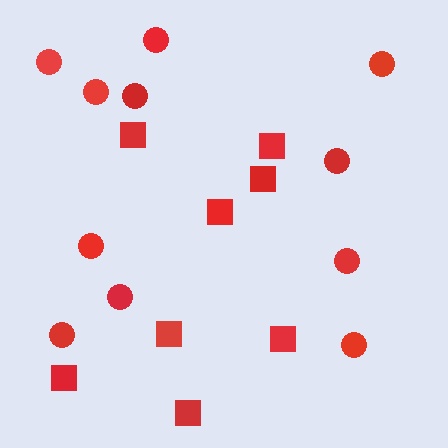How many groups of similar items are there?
There are 2 groups: one group of squares (8) and one group of circles (11).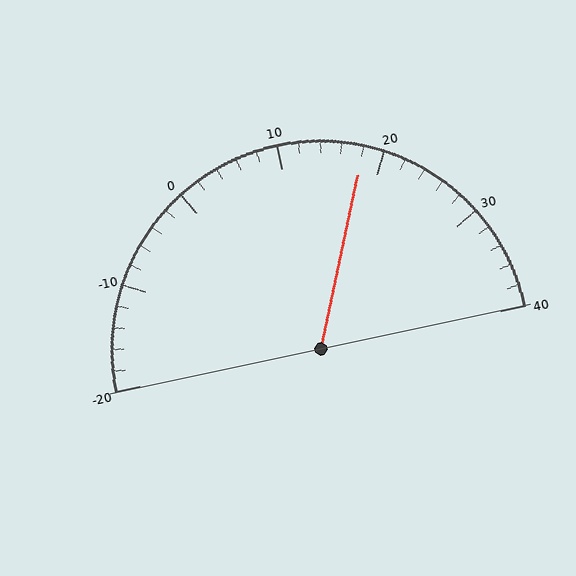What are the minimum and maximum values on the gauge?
The gauge ranges from -20 to 40.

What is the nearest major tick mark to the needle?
The nearest major tick mark is 20.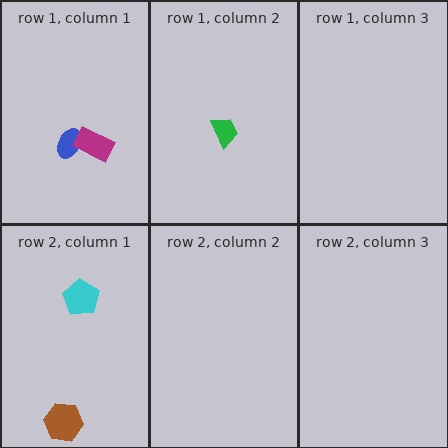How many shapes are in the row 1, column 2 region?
1.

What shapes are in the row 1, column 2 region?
The green trapezoid.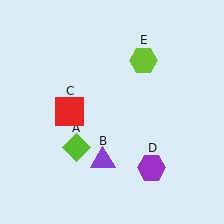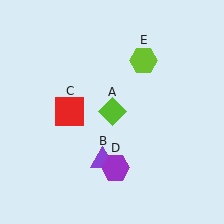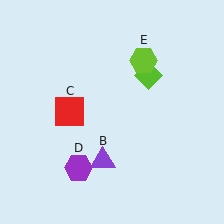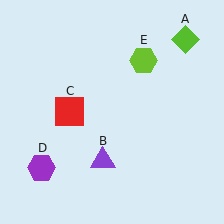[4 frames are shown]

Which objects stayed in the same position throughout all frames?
Purple triangle (object B) and red square (object C) and lime hexagon (object E) remained stationary.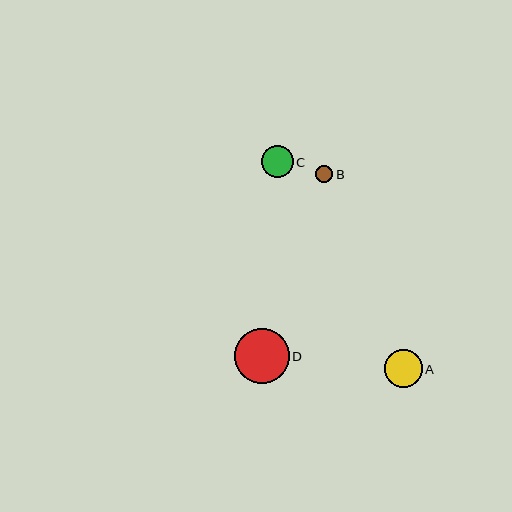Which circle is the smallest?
Circle B is the smallest with a size of approximately 17 pixels.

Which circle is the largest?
Circle D is the largest with a size of approximately 55 pixels.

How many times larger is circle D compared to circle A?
Circle D is approximately 1.5 times the size of circle A.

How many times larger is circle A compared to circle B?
Circle A is approximately 2.2 times the size of circle B.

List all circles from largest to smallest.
From largest to smallest: D, A, C, B.